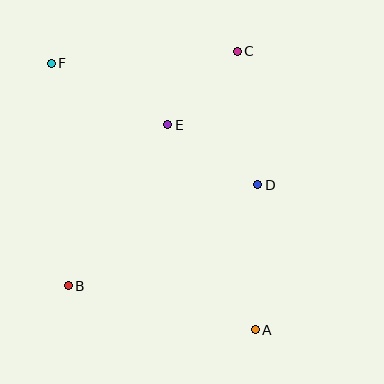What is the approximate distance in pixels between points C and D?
The distance between C and D is approximately 135 pixels.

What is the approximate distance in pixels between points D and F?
The distance between D and F is approximately 239 pixels.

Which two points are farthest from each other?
Points A and F are farthest from each other.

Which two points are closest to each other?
Points C and E are closest to each other.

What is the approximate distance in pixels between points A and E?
The distance between A and E is approximately 223 pixels.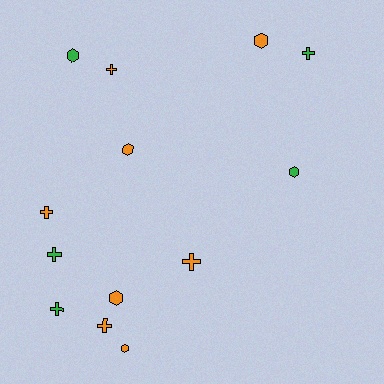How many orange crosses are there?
There are 4 orange crosses.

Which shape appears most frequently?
Cross, with 7 objects.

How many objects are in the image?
There are 13 objects.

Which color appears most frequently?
Orange, with 8 objects.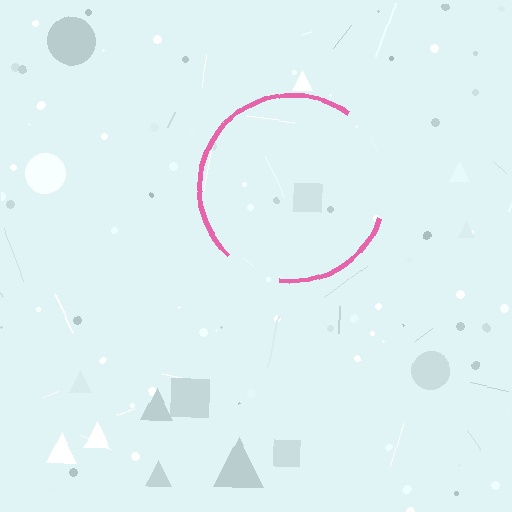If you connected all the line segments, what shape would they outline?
They would outline a circle.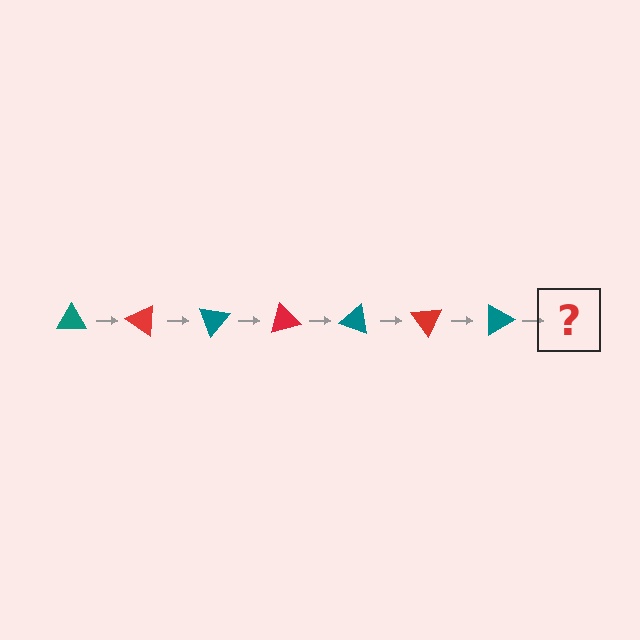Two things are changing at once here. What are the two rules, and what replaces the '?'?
The two rules are that it rotates 35 degrees each step and the color cycles through teal and red. The '?' should be a red triangle, rotated 245 degrees from the start.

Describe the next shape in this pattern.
It should be a red triangle, rotated 245 degrees from the start.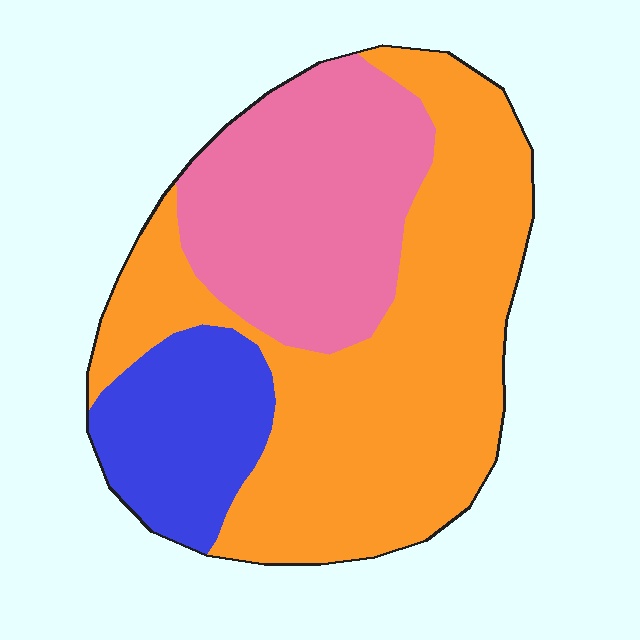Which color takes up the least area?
Blue, at roughly 15%.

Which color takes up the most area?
Orange, at roughly 55%.